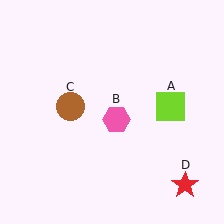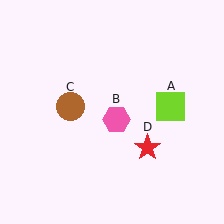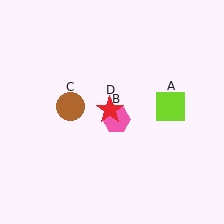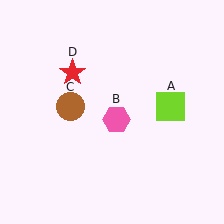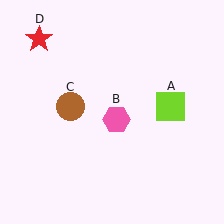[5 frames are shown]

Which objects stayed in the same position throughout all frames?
Lime square (object A) and pink hexagon (object B) and brown circle (object C) remained stationary.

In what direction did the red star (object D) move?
The red star (object D) moved up and to the left.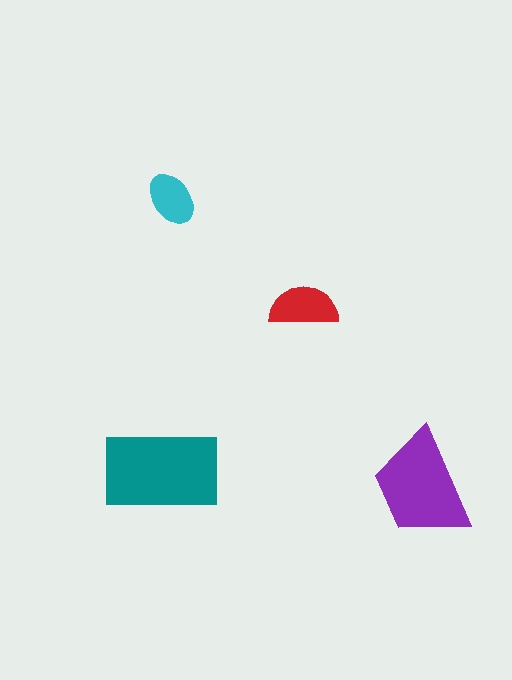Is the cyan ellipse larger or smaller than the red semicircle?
Smaller.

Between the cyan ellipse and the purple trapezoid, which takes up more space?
The purple trapezoid.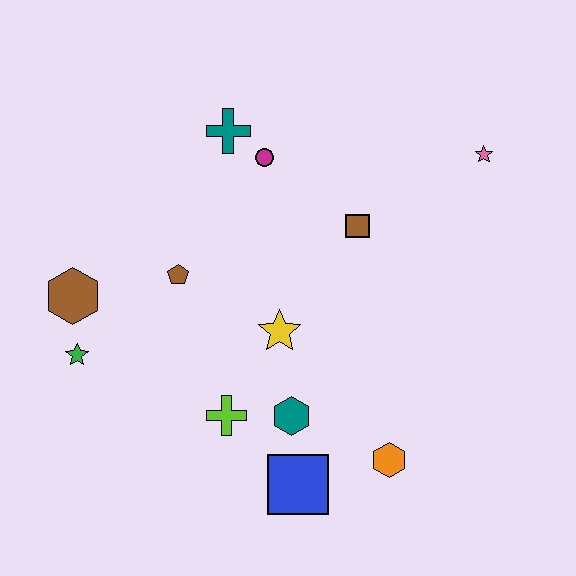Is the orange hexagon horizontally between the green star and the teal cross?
No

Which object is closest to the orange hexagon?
The blue square is closest to the orange hexagon.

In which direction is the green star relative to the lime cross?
The green star is to the left of the lime cross.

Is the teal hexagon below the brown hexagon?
Yes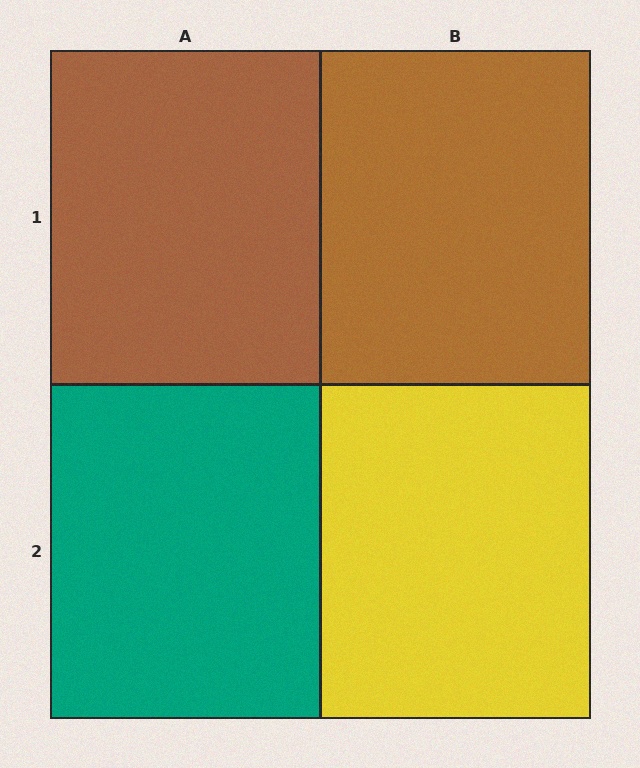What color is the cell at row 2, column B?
Yellow.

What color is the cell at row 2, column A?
Teal.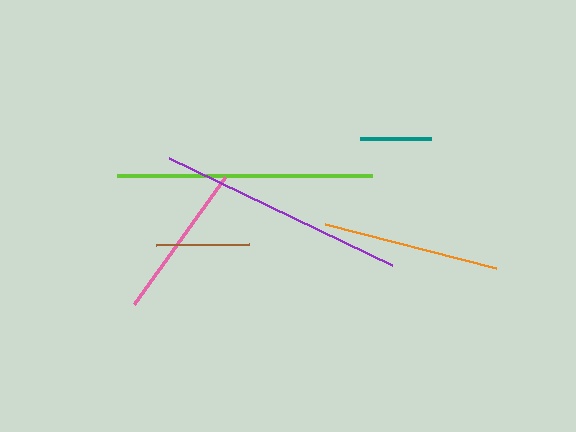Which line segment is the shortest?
The teal line is the shortest at approximately 71 pixels.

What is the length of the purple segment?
The purple segment is approximately 247 pixels long.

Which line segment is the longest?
The lime line is the longest at approximately 255 pixels.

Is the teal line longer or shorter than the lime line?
The lime line is longer than the teal line.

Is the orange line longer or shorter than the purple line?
The purple line is longer than the orange line.